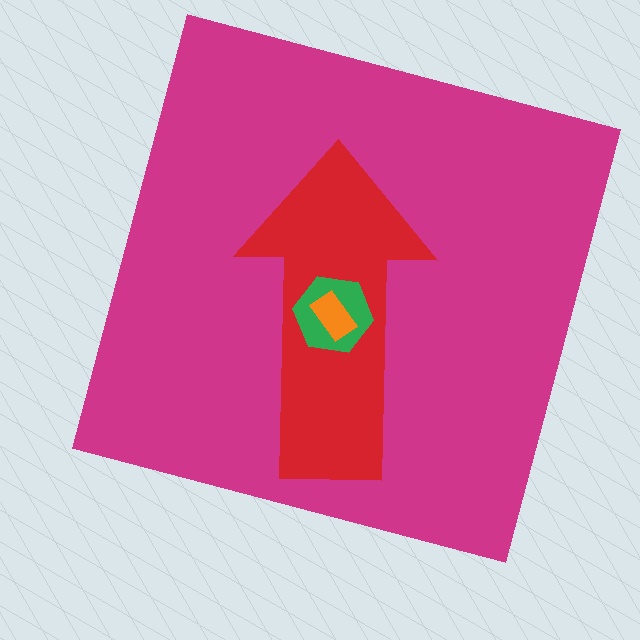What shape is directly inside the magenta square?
The red arrow.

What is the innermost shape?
The orange rectangle.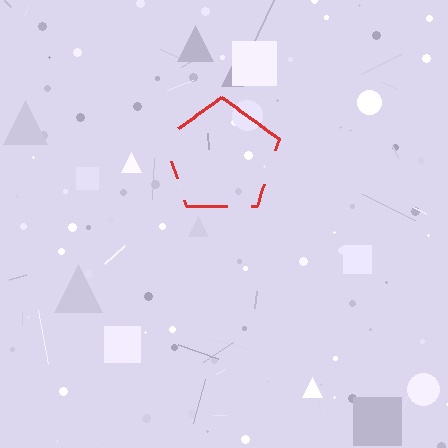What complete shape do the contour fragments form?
The contour fragments form a pentagon.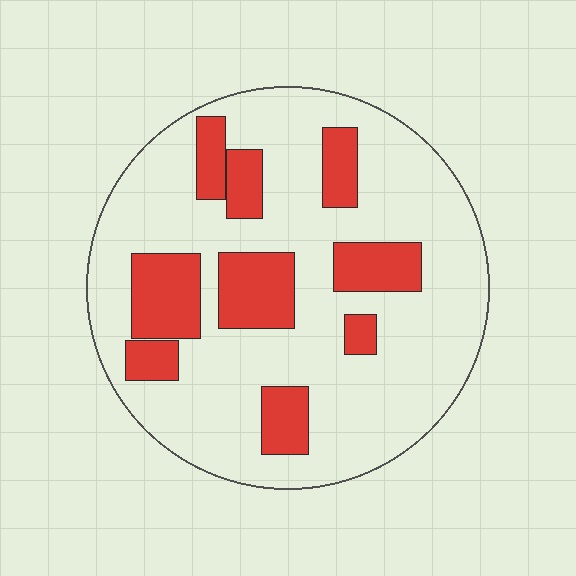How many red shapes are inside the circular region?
9.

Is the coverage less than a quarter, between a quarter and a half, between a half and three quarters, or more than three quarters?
Less than a quarter.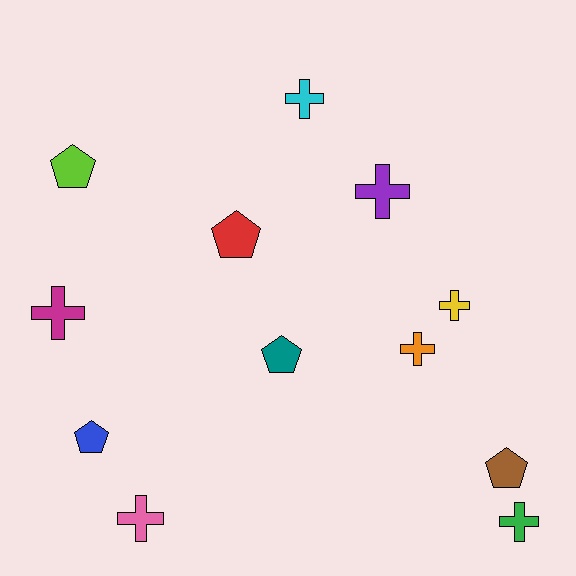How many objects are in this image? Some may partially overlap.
There are 12 objects.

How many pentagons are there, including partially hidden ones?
There are 5 pentagons.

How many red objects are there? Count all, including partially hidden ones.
There is 1 red object.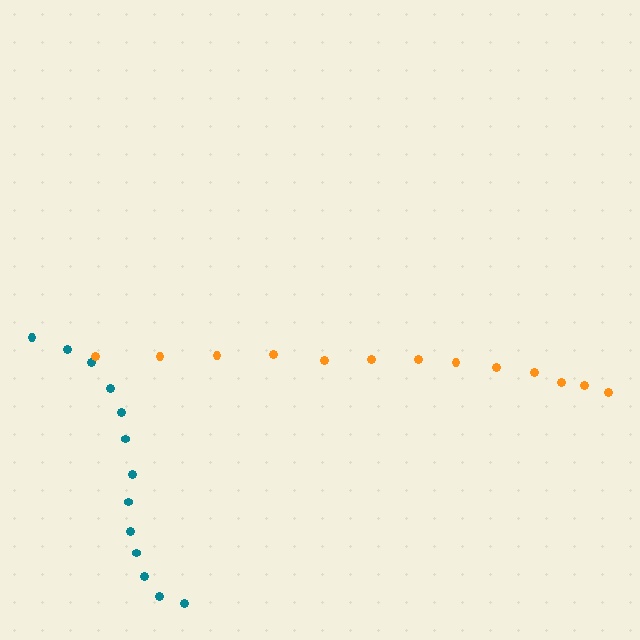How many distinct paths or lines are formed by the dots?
There are 2 distinct paths.